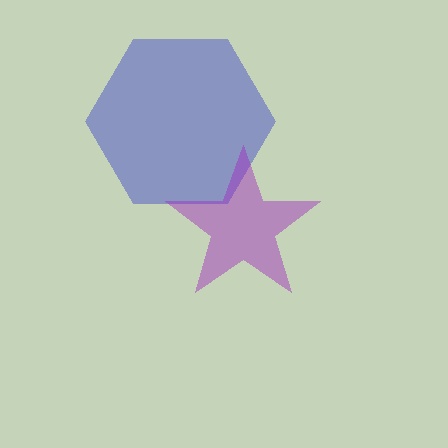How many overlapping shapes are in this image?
There are 2 overlapping shapes in the image.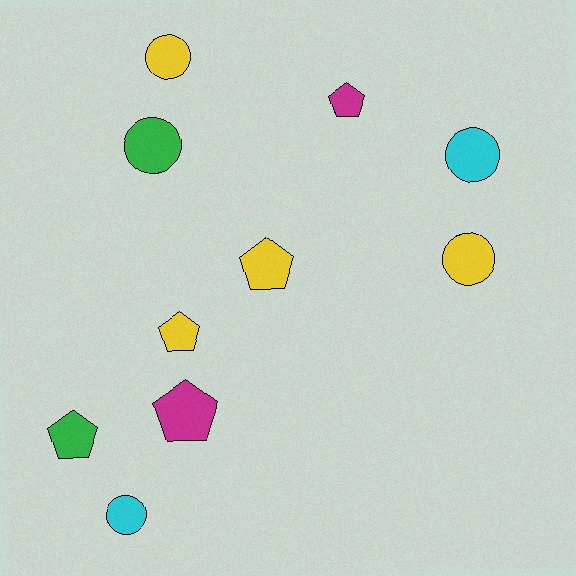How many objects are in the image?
There are 10 objects.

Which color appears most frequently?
Yellow, with 4 objects.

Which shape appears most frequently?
Pentagon, with 5 objects.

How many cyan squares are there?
There are no cyan squares.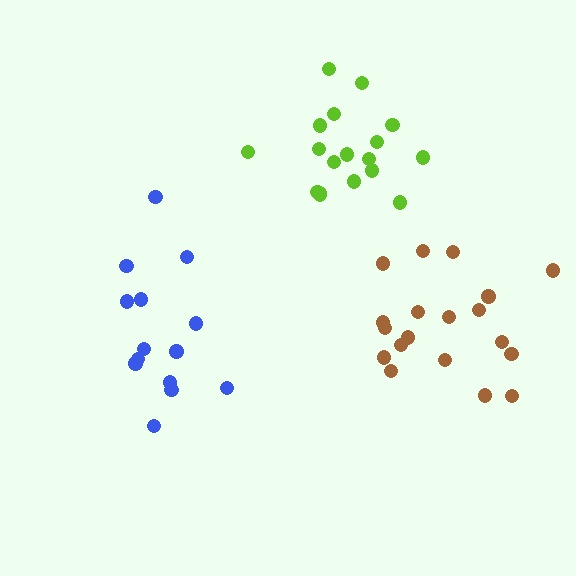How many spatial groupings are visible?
There are 3 spatial groupings.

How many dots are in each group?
Group 1: 19 dots, Group 2: 18 dots, Group 3: 14 dots (51 total).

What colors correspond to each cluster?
The clusters are colored: brown, lime, blue.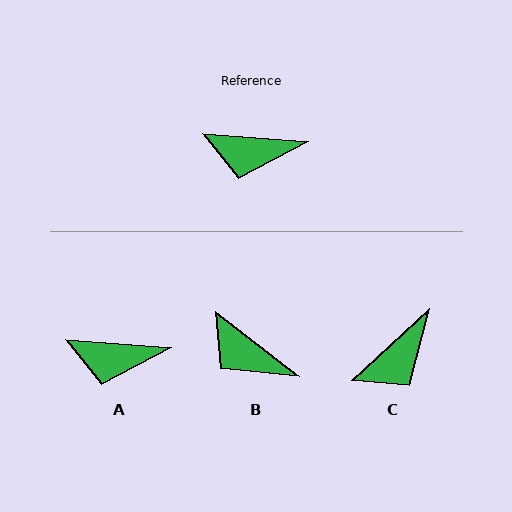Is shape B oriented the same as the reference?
No, it is off by about 33 degrees.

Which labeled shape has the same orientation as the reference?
A.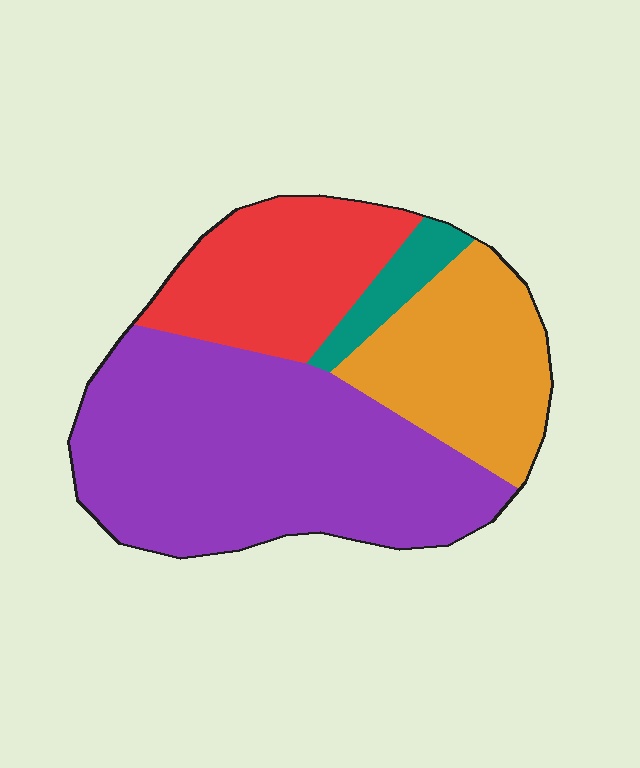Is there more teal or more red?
Red.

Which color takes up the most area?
Purple, at roughly 50%.